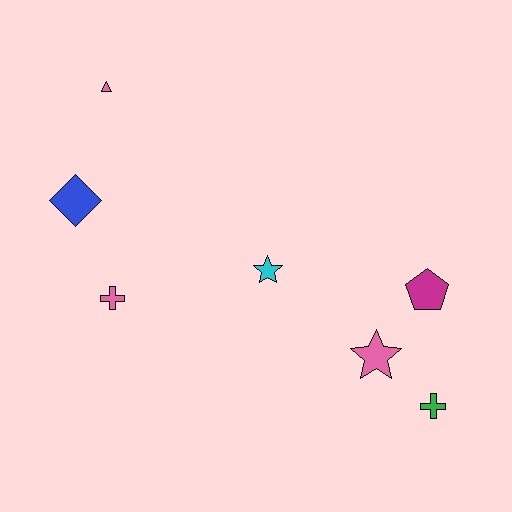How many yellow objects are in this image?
There are no yellow objects.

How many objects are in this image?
There are 7 objects.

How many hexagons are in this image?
There are no hexagons.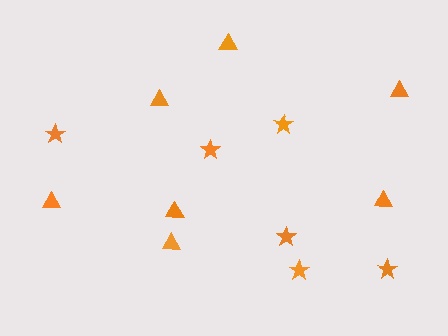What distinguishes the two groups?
There are 2 groups: one group of triangles (7) and one group of stars (6).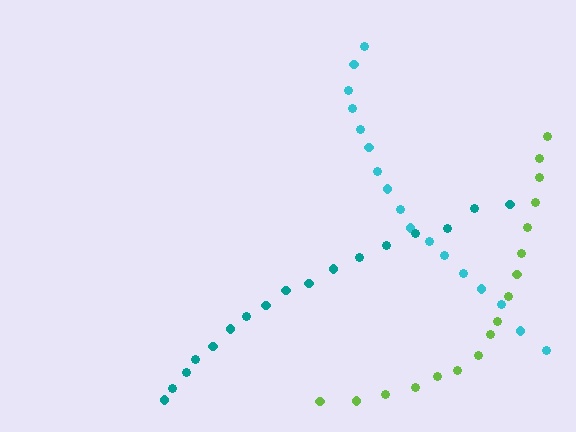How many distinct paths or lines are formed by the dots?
There are 3 distinct paths.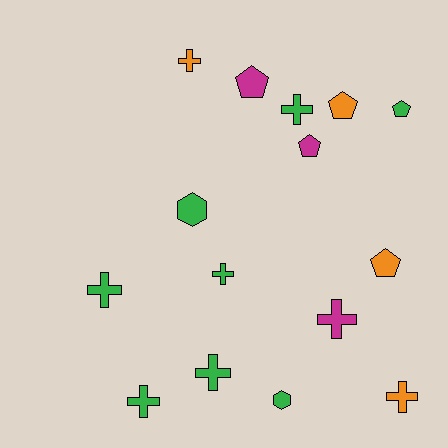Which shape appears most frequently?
Cross, with 8 objects.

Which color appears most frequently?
Green, with 8 objects.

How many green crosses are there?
There are 5 green crosses.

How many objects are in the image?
There are 15 objects.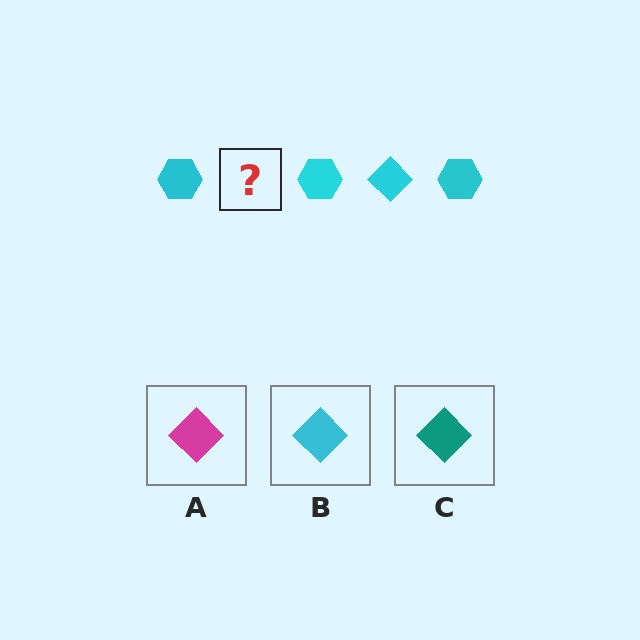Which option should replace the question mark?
Option B.